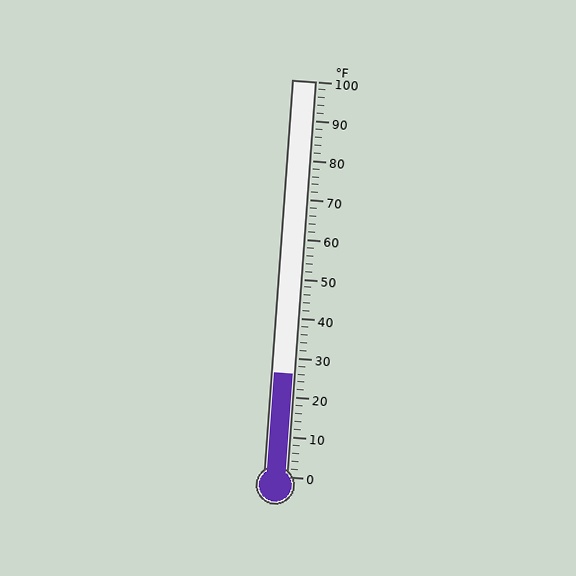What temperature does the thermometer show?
The thermometer shows approximately 26°F.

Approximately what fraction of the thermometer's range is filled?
The thermometer is filled to approximately 25% of its range.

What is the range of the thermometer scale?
The thermometer scale ranges from 0°F to 100°F.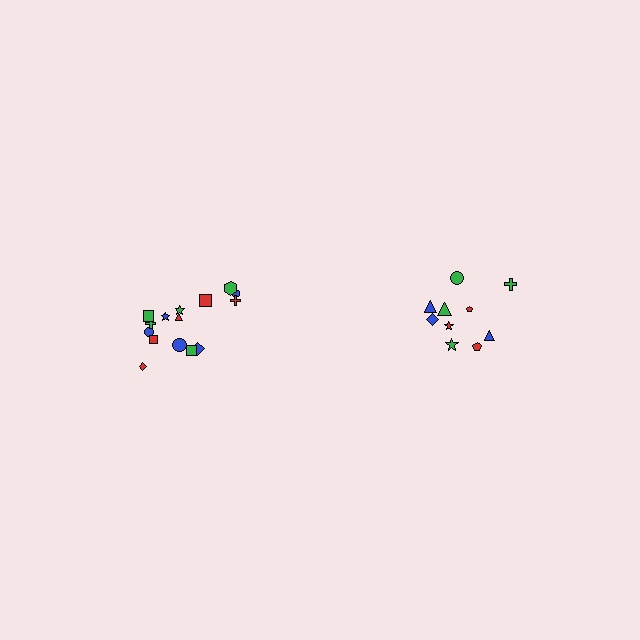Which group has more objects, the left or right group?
The left group.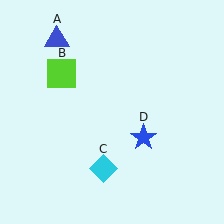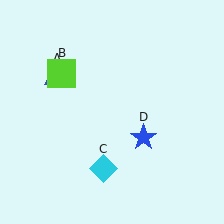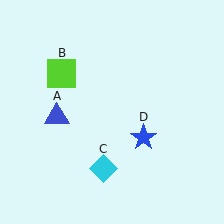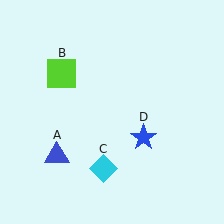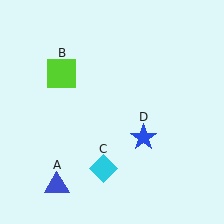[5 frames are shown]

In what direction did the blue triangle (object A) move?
The blue triangle (object A) moved down.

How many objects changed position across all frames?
1 object changed position: blue triangle (object A).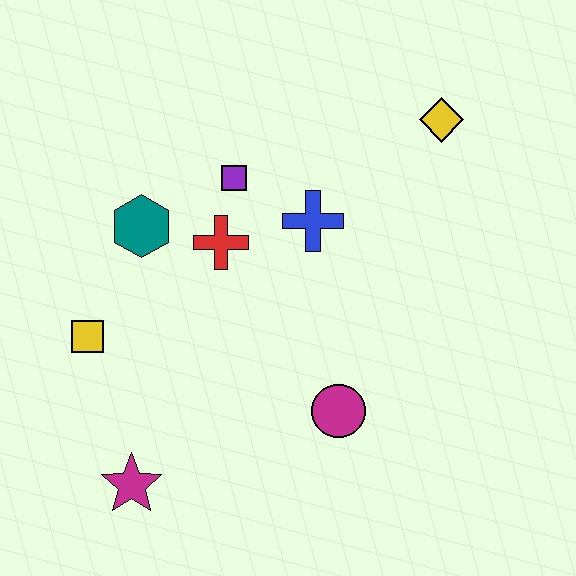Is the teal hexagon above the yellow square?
Yes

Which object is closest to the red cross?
The purple square is closest to the red cross.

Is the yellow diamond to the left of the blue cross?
No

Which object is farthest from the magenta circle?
The yellow diamond is farthest from the magenta circle.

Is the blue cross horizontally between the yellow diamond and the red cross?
Yes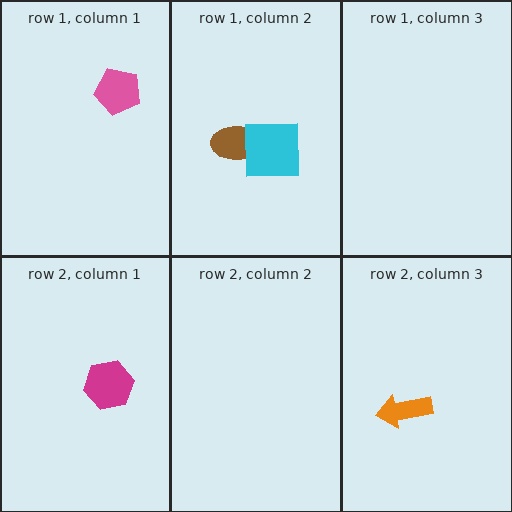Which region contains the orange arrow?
The row 2, column 3 region.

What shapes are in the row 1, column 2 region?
The brown ellipse, the cyan square.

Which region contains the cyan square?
The row 1, column 2 region.